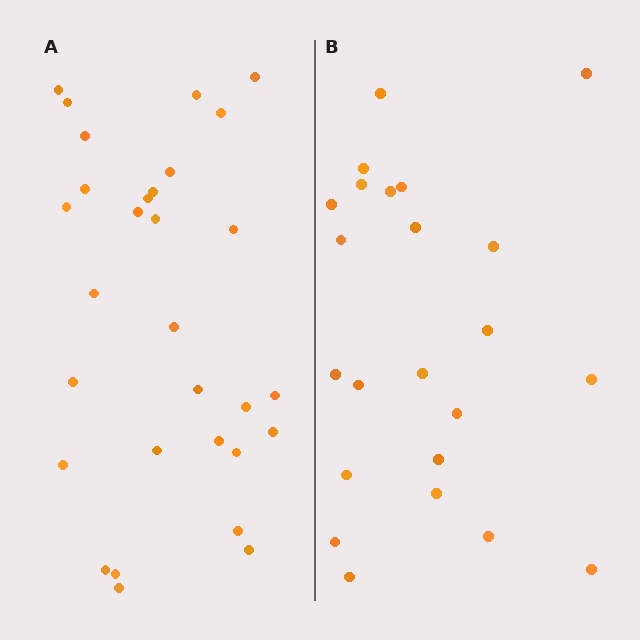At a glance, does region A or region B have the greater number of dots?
Region A (the left region) has more dots.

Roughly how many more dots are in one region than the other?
Region A has roughly 8 or so more dots than region B.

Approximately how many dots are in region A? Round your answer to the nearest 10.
About 30 dots.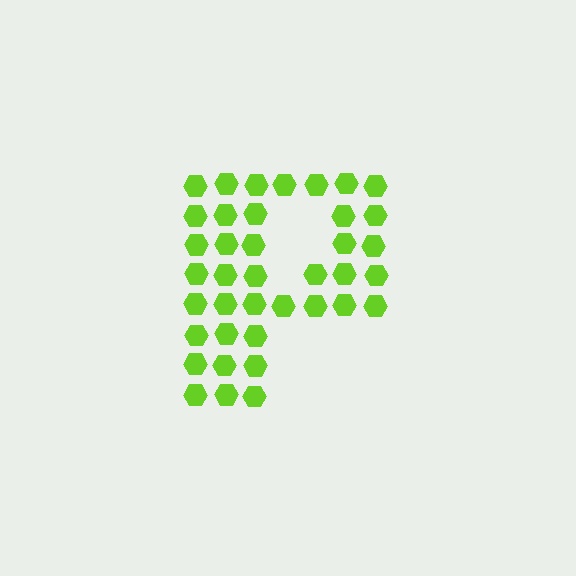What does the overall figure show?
The overall figure shows the letter P.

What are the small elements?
The small elements are hexagons.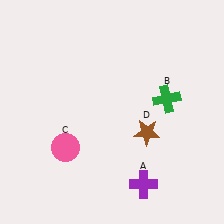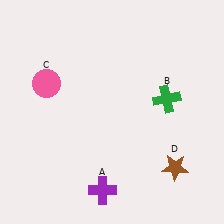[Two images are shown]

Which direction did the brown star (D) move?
The brown star (D) moved down.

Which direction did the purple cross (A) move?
The purple cross (A) moved left.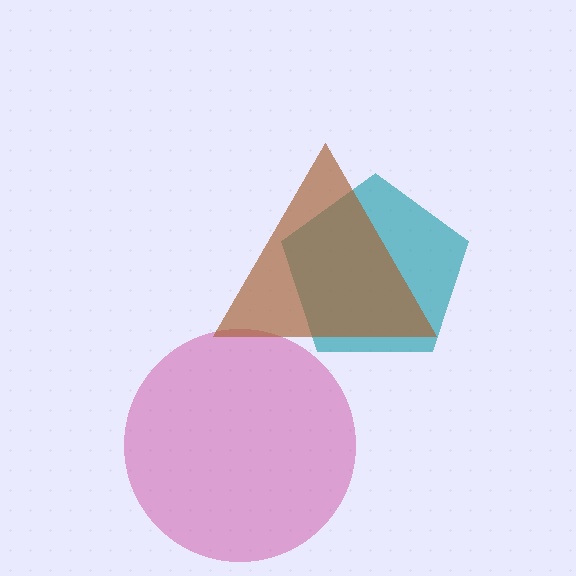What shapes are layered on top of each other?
The layered shapes are: a magenta circle, a teal pentagon, a brown triangle.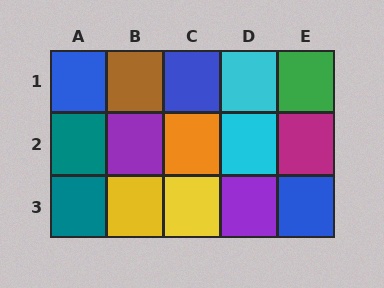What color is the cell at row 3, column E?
Blue.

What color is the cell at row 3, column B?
Yellow.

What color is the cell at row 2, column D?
Cyan.